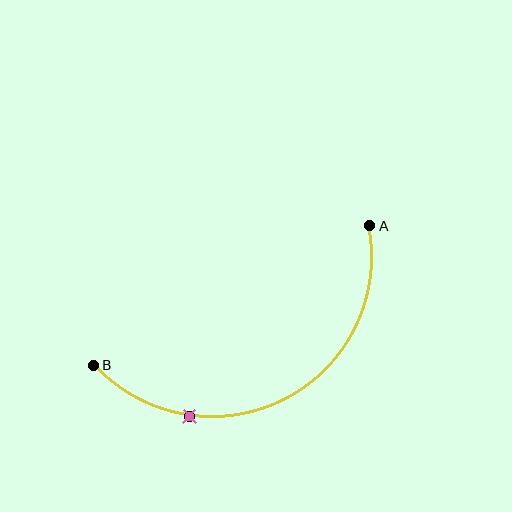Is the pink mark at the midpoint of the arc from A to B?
No. The pink mark lies on the arc but is closer to endpoint B. The arc midpoint would be at the point on the curve equidistant along the arc from both A and B.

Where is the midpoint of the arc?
The arc midpoint is the point on the curve farthest from the straight line joining A and B. It sits below that line.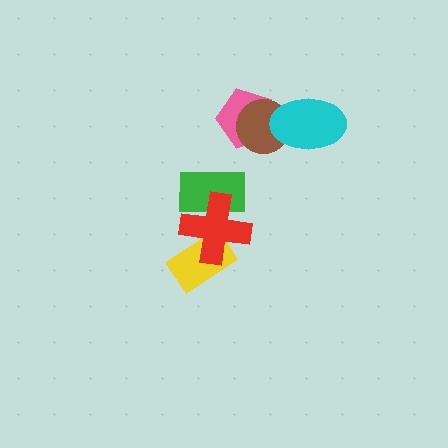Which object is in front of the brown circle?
The cyan ellipse is in front of the brown circle.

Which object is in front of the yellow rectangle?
The red cross is in front of the yellow rectangle.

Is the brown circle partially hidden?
Yes, it is partially covered by another shape.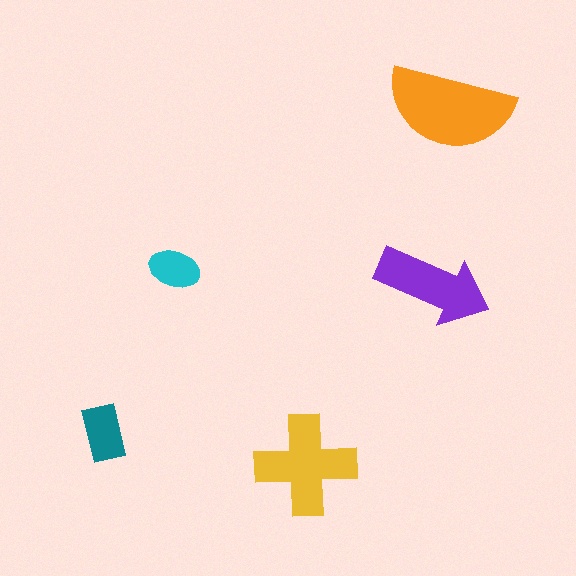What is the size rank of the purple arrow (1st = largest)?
3rd.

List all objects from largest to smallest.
The orange semicircle, the yellow cross, the purple arrow, the teal rectangle, the cyan ellipse.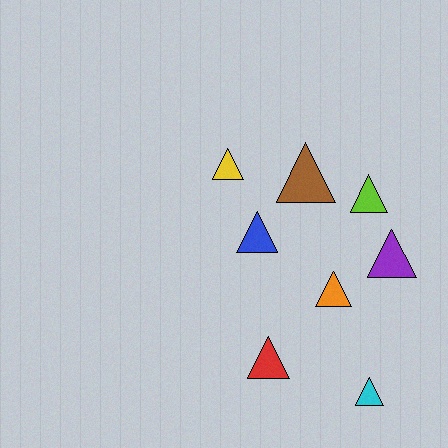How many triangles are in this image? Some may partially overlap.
There are 8 triangles.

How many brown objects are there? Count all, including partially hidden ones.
There is 1 brown object.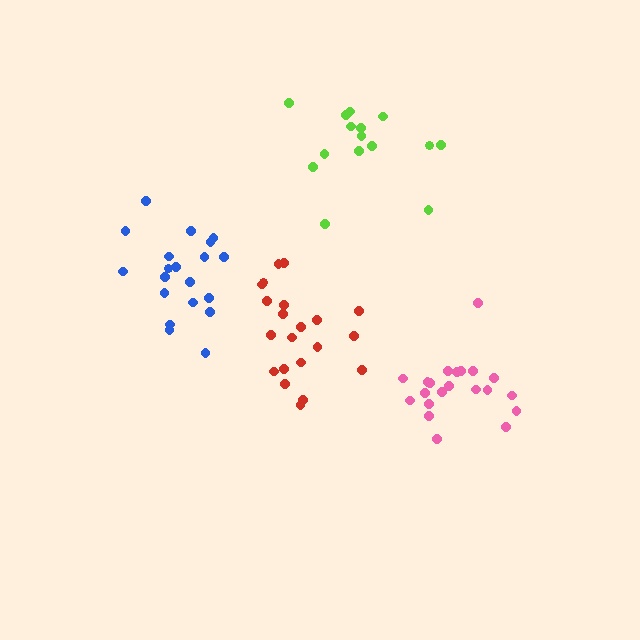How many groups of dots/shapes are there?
There are 4 groups.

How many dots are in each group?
Group 1: 21 dots, Group 2: 20 dots, Group 3: 21 dots, Group 4: 15 dots (77 total).